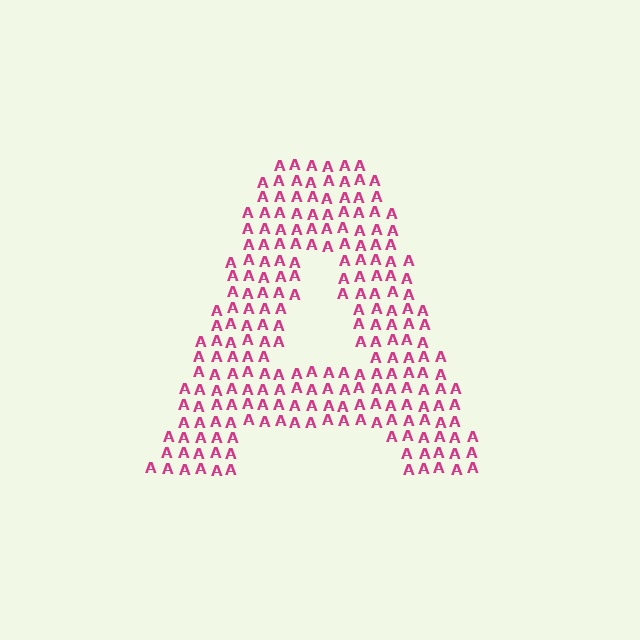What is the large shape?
The large shape is the letter A.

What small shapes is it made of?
It is made of small letter A's.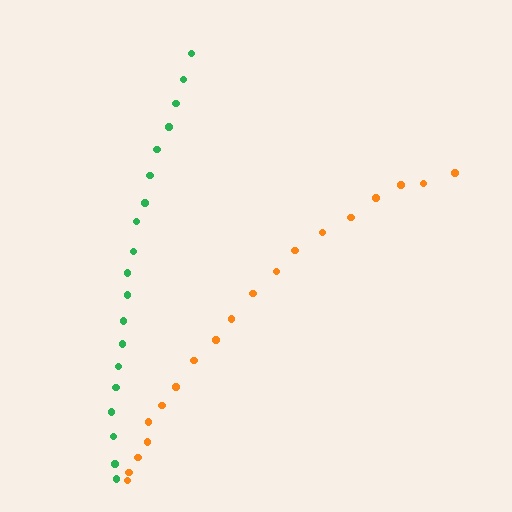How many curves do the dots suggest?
There are 2 distinct paths.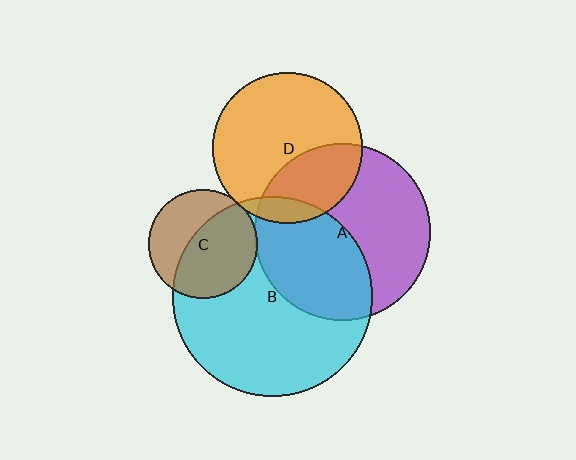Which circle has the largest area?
Circle B (cyan).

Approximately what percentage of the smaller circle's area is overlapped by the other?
Approximately 5%.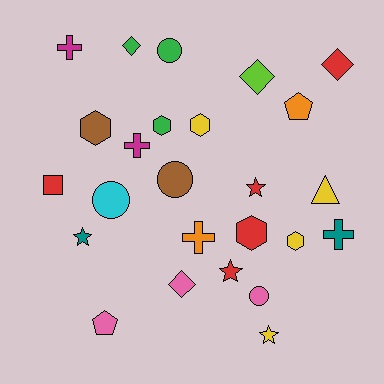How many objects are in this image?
There are 25 objects.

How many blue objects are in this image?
There are no blue objects.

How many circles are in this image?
There are 4 circles.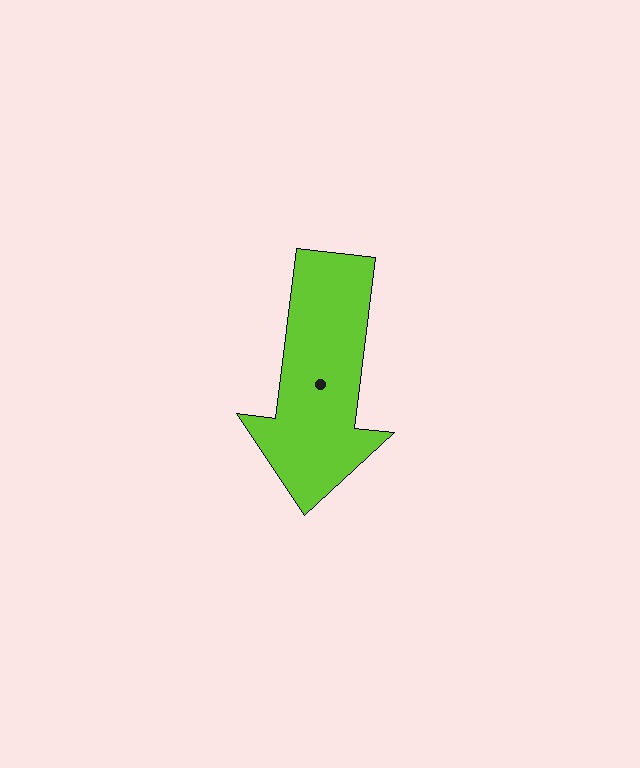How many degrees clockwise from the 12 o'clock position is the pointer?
Approximately 187 degrees.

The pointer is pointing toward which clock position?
Roughly 6 o'clock.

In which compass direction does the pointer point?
South.